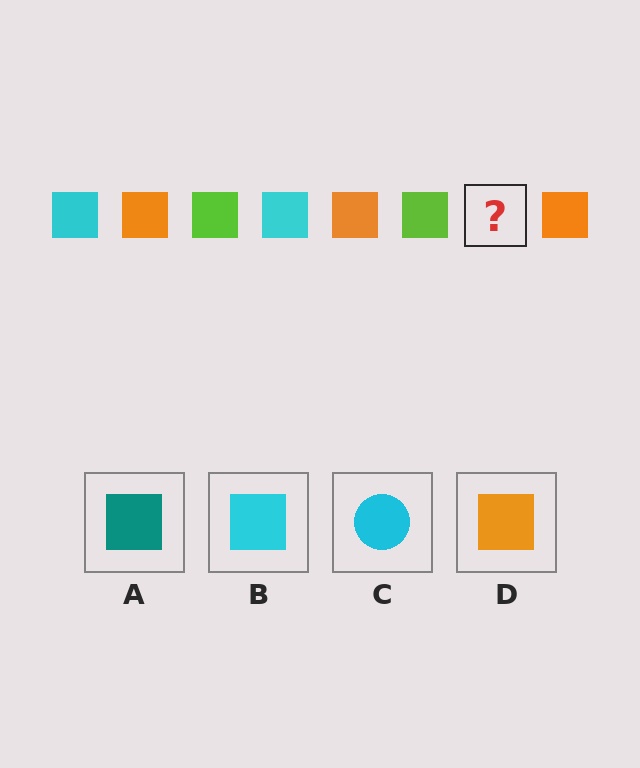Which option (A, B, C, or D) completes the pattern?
B.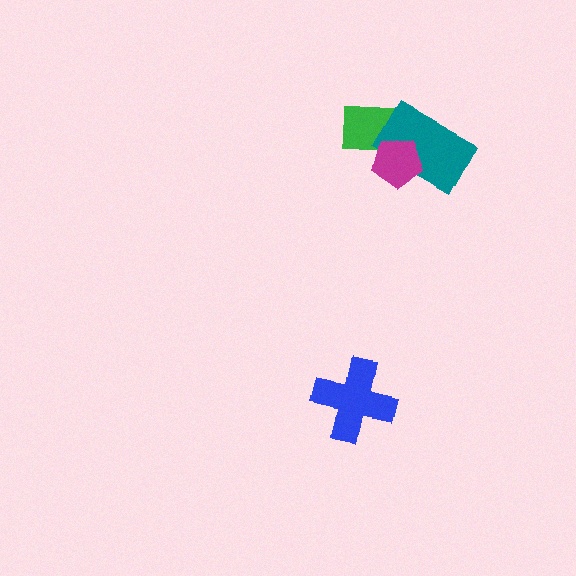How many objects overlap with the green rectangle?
2 objects overlap with the green rectangle.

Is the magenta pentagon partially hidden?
No, no other shape covers it.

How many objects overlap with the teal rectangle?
2 objects overlap with the teal rectangle.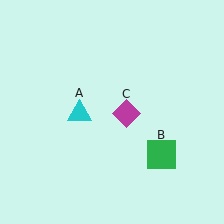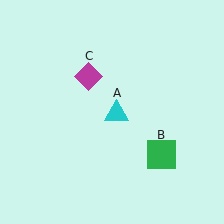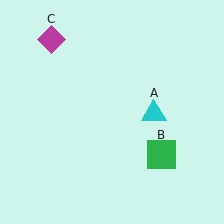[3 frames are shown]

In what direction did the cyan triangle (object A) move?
The cyan triangle (object A) moved right.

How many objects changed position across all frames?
2 objects changed position: cyan triangle (object A), magenta diamond (object C).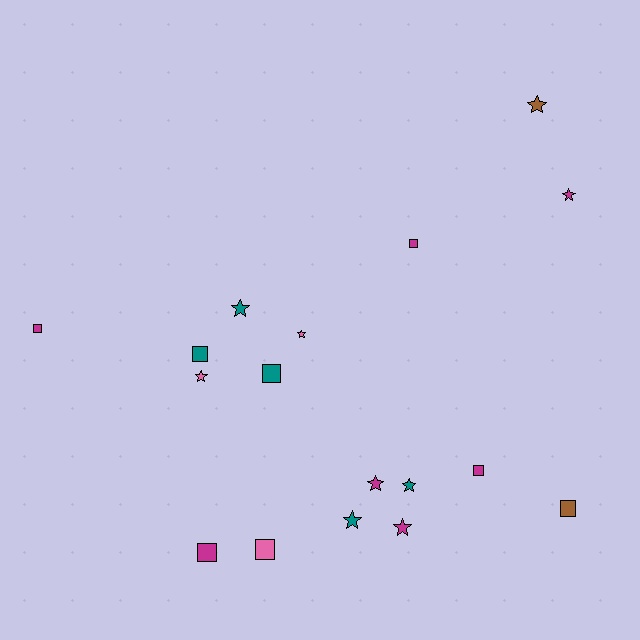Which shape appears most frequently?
Star, with 9 objects.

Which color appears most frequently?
Magenta, with 7 objects.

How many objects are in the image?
There are 17 objects.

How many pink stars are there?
There are 2 pink stars.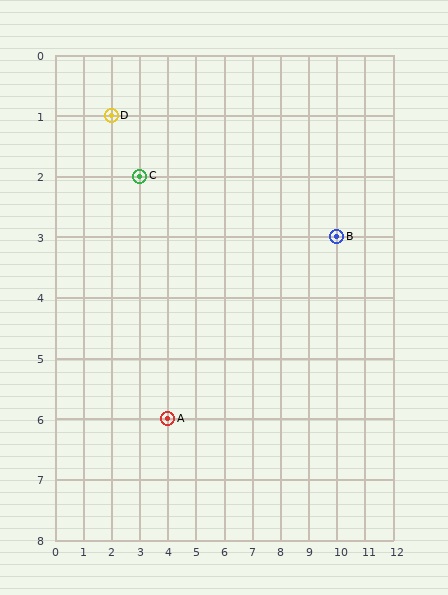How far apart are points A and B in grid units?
Points A and B are 6 columns and 3 rows apart (about 6.7 grid units diagonally).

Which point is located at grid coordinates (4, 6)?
Point A is at (4, 6).